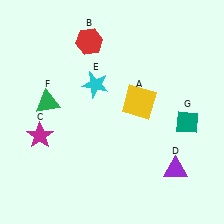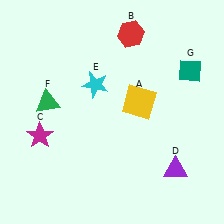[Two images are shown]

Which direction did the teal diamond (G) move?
The teal diamond (G) moved up.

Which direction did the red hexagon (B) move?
The red hexagon (B) moved right.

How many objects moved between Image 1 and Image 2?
2 objects moved between the two images.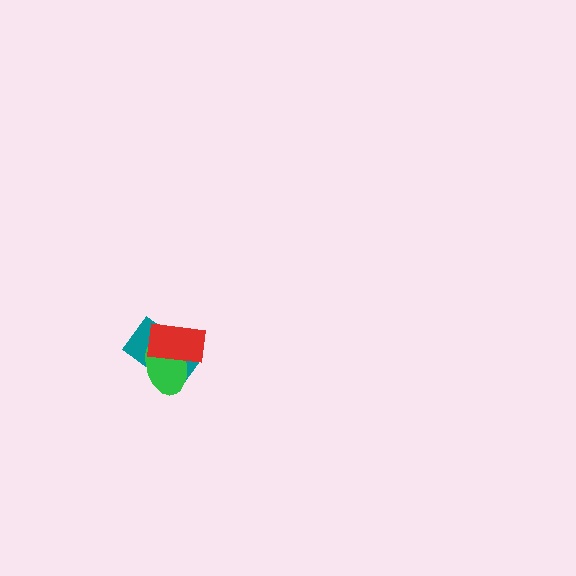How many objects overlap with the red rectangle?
2 objects overlap with the red rectangle.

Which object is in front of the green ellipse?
The red rectangle is in front of the green ellipse.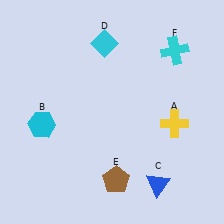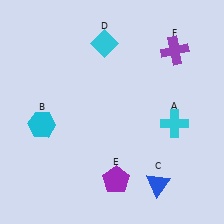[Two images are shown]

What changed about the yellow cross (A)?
In Image 1, A is yellow. In Image 2, it changed to cyan.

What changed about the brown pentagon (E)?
In Image 1, E is brown. In Image 2, it changed to purple.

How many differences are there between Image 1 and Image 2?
There are 3 differences between the two images.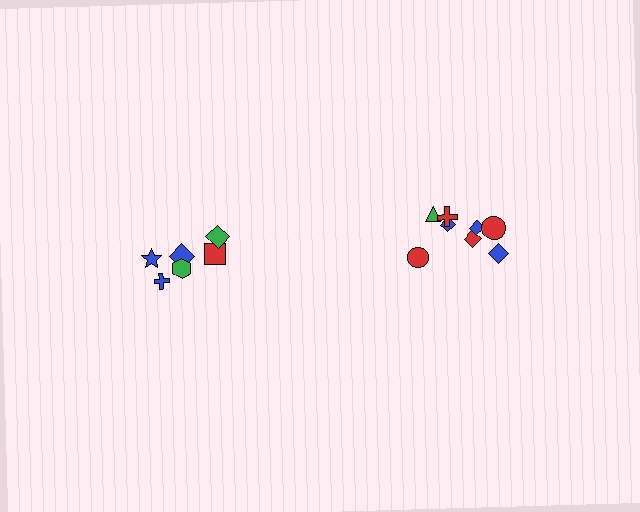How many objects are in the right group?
There are 8 objects.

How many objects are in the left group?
There are 6 objects.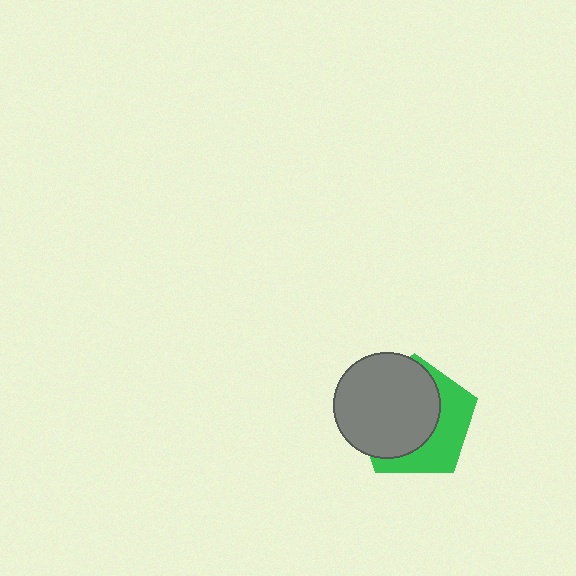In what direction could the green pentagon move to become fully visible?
The green pentagon could move right. That would shift it out from behind the gray circle entirely.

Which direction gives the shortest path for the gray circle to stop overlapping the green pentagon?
Moving left gives the shortest separation.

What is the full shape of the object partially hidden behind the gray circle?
The partially hidden object is a green pentagon.